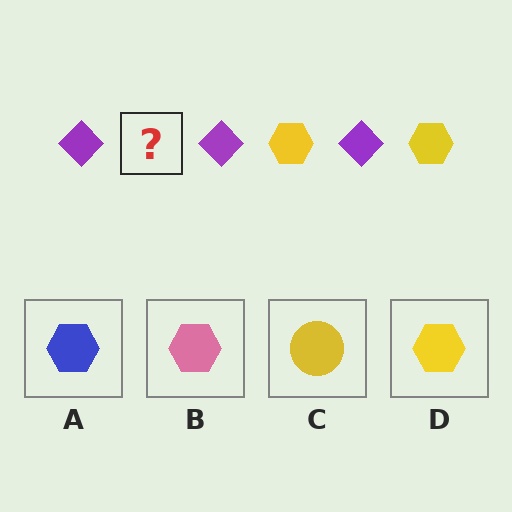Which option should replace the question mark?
Option D.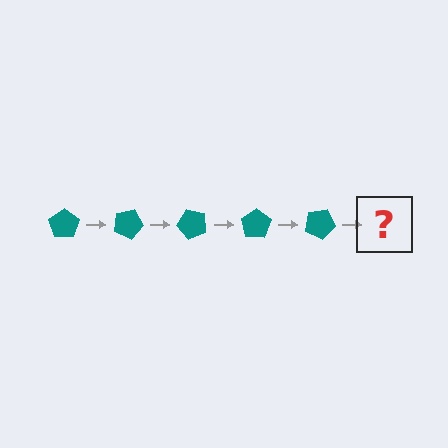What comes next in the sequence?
The next element should be a teal pentagon rotated 125 degrees.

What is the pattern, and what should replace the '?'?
The pattern is that the pentagon rotates 25 degrees each step. The '?' should be a teal pentagon rotated 125 degrees.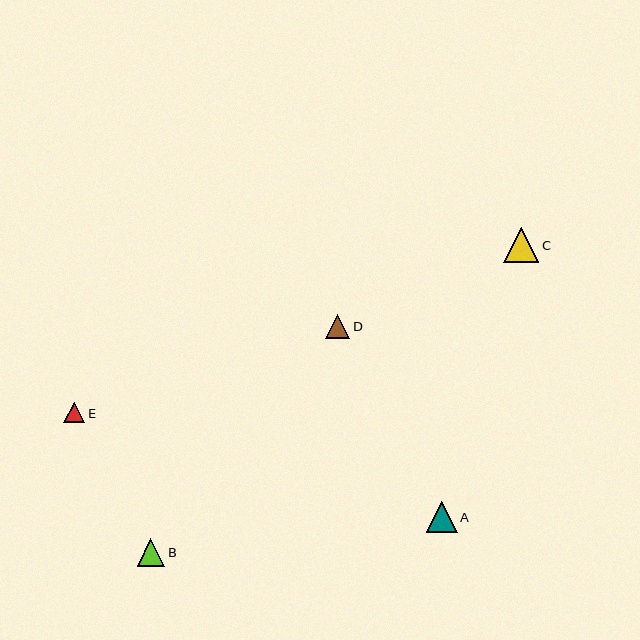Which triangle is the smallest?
Triangle E is the smallest with a size of approximately 21 pixels.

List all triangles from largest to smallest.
From largest to smallest: C, A, B, D, E.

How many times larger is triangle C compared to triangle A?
Triangle C is approximately 1.2 times the size of triangle A.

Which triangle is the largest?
Triangle C is the largest with a size of approximately 35 pixels.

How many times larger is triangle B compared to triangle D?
Triangle B is approximately 1.1 times the size of triangle D.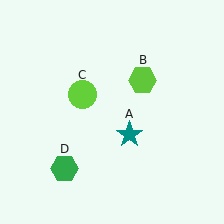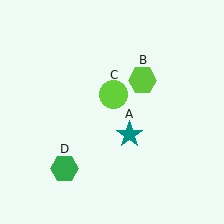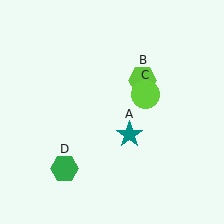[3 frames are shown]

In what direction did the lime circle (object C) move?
The lime circle (object C) moved right.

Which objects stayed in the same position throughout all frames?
Teal star (object A) and lime hexagon (object B) and green hexagon (object D) remained stationary.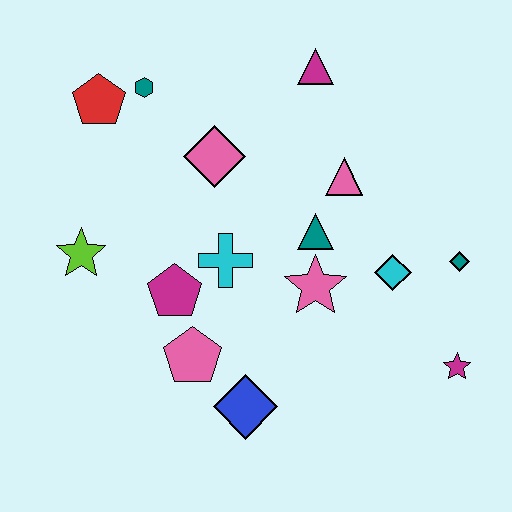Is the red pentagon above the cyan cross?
Yes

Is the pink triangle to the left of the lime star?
No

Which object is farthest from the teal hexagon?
The magenta star is farthest from the teal hexagon.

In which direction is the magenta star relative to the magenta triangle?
The magenta star is below the magenta triangle.